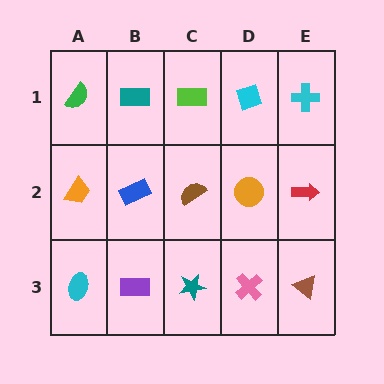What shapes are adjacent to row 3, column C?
A brown semicircle (row 2, column C), a purple rectangle (row 3, column B), a pink cross (row 3, column D).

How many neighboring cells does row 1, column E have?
2.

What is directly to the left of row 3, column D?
A teal star.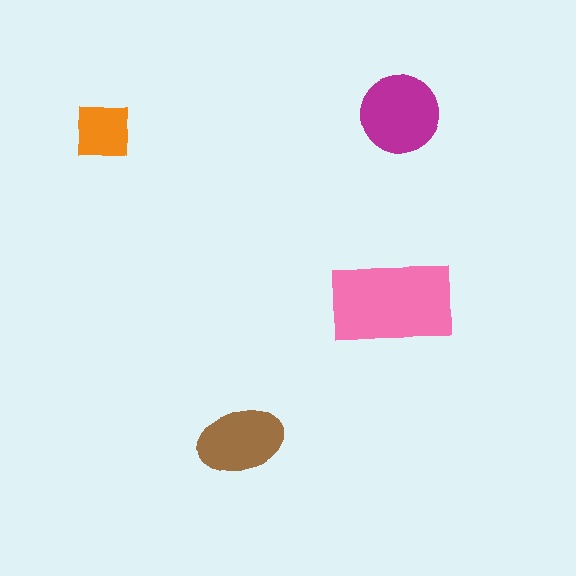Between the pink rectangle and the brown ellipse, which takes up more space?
The pink rectangle.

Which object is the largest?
The pink rectangle.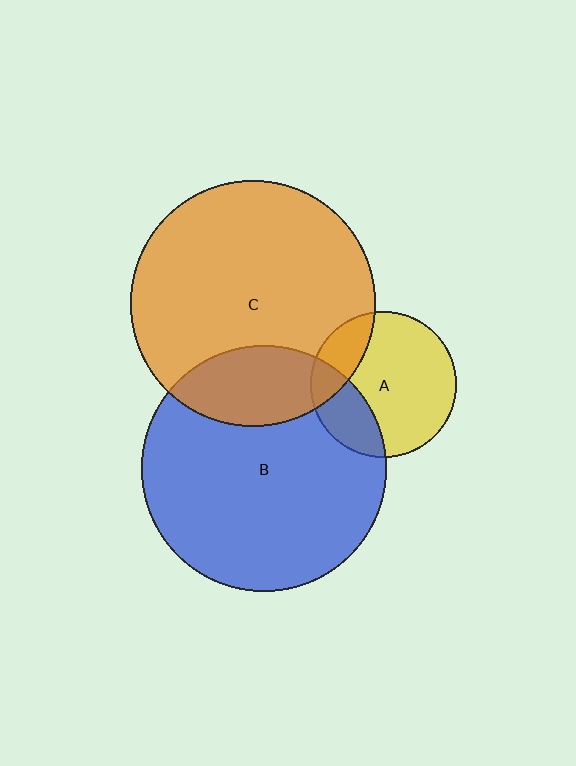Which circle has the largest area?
Circle B (blue).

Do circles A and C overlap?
Yes.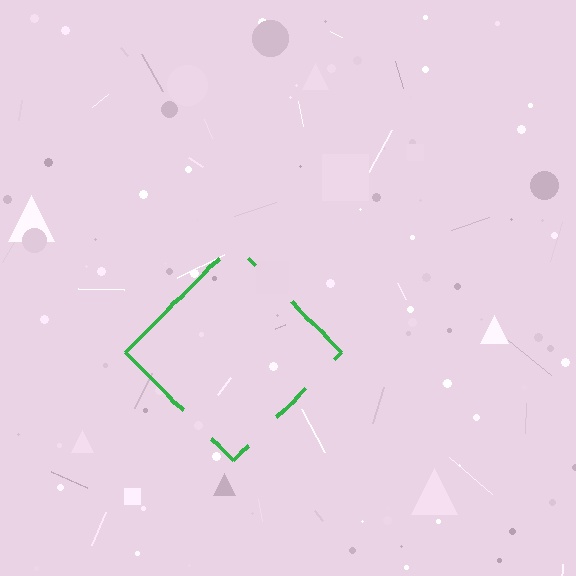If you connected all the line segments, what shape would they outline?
They would outline a diamond.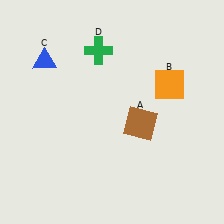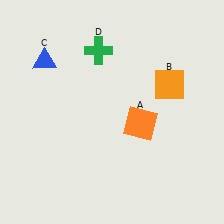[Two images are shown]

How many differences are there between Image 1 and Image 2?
There is 1 difference between the two images.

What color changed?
The square (A) changed from brown in Image 1 to orange in Image 2.